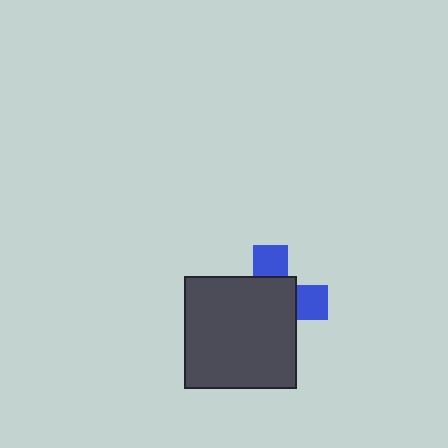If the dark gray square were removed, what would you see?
You would see the complete blue cross.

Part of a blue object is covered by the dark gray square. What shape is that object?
It is a cross.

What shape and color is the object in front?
The object in front is a dark gray square.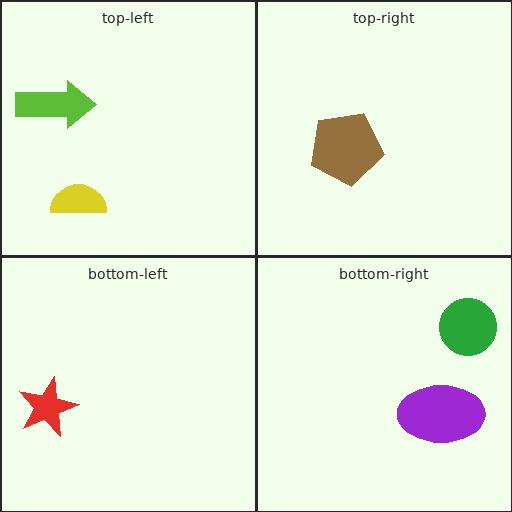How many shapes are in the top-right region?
1.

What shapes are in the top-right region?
The brown pentagon.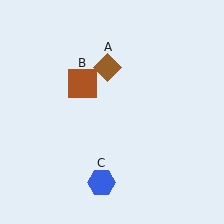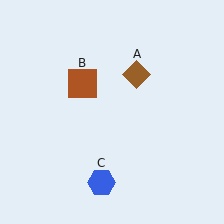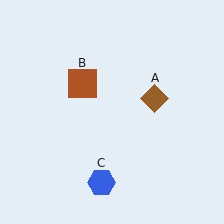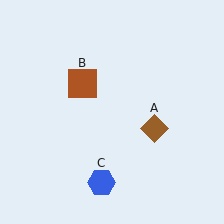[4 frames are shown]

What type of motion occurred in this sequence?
The brown diamond (object A) rotated clockwise around the center of the scene.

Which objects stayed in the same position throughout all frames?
Brown square (object B) and blue hexagon (object C) remained stationary.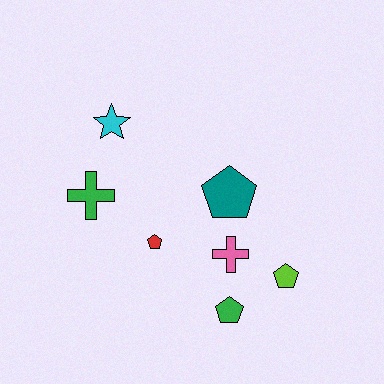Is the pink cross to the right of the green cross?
Yes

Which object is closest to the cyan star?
The green cross is closest to the cyan star.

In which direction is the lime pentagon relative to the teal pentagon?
The lime pentagon is below the teal pentagon.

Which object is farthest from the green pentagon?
The cyan star is farthest from the green pentagon.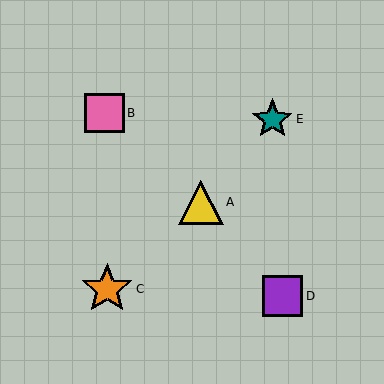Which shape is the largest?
The orange star (labeled C) is the largest.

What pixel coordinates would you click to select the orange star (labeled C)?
Click at (107, 289) to select the orange star C.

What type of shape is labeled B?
Shape B is a pink square.